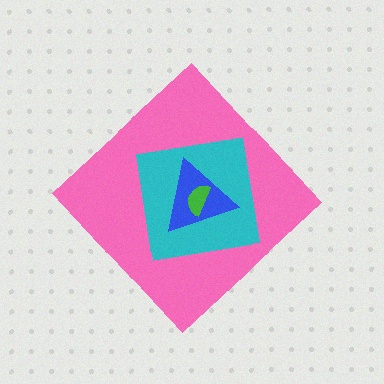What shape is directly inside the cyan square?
The blue triangle.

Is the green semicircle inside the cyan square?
Yes.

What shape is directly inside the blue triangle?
The green semicircle.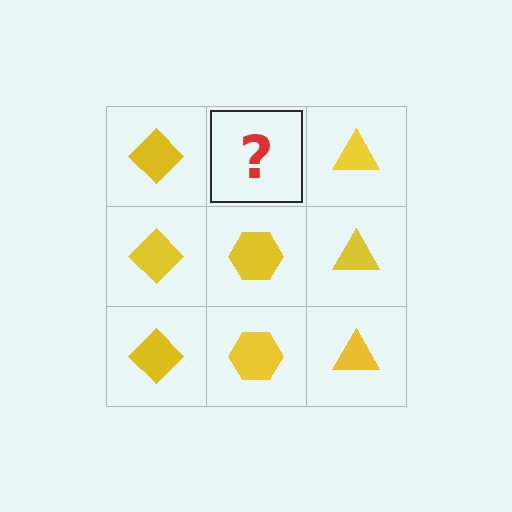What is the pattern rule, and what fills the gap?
The rule is that each column has a consistent shape. The gap should be filled with a yellow hexagon.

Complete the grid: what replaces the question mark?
The question mark should be replaced with a yellow hexagon.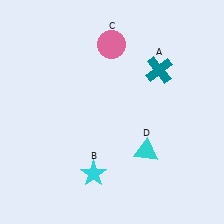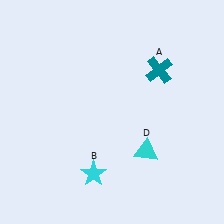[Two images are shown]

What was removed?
The pink circle (C) was removed in Image 2.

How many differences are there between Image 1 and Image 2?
There is 1 difference between the two images.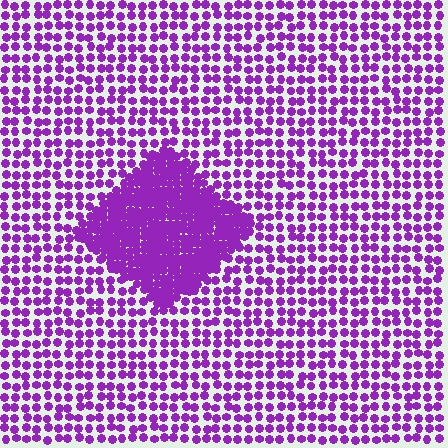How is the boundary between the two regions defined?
The boundary is defined by a change in element density (approximately 2.5x ratio). All elements are the same color, size, and shape.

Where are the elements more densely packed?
The elements are more densely packed inside the diamond boundary.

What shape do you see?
I see a diamond.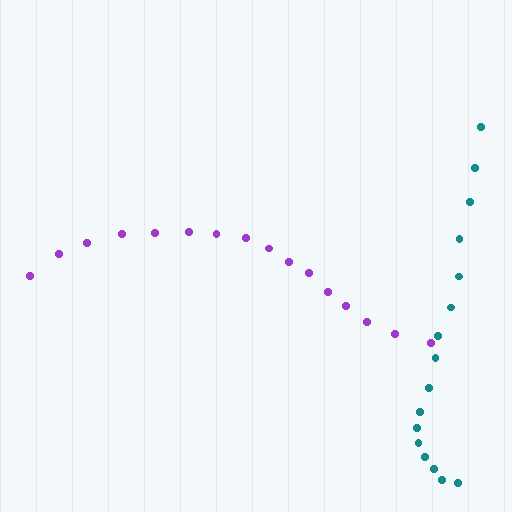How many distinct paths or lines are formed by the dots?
There are 2 distinct paths.